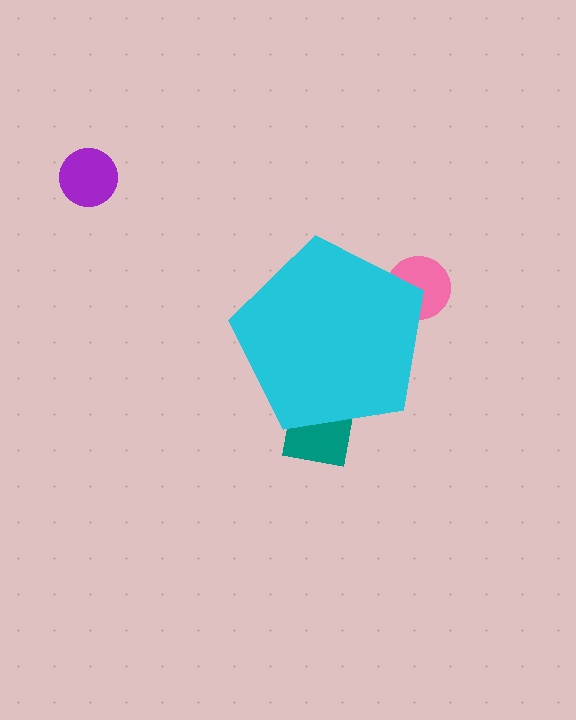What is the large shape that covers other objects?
A cyan pentagon.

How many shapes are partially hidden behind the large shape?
2 shapes are partially hidden.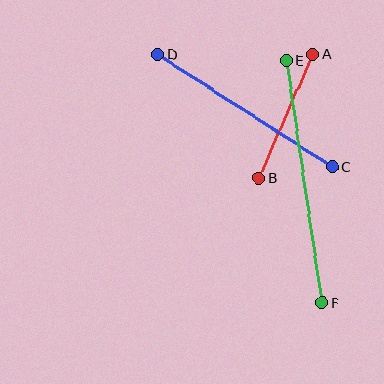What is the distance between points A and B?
The distance is approximately 135 pixels.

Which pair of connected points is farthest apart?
Points E and F are farthest apart.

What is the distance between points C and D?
The distance is approximately 207 pixels.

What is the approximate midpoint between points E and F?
The midpoint is at approximately (304, 182) pixels.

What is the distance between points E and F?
The distance is approximately 245 pixels.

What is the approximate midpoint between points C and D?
The midpoint is at approximately (245, 111) pixels.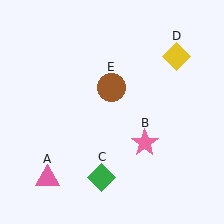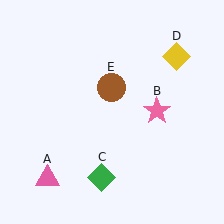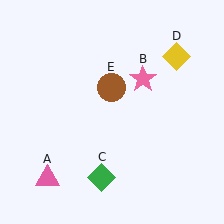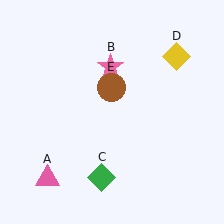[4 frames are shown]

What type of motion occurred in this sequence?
The pink star (object B) rotated counterclockwise around the center of the scene.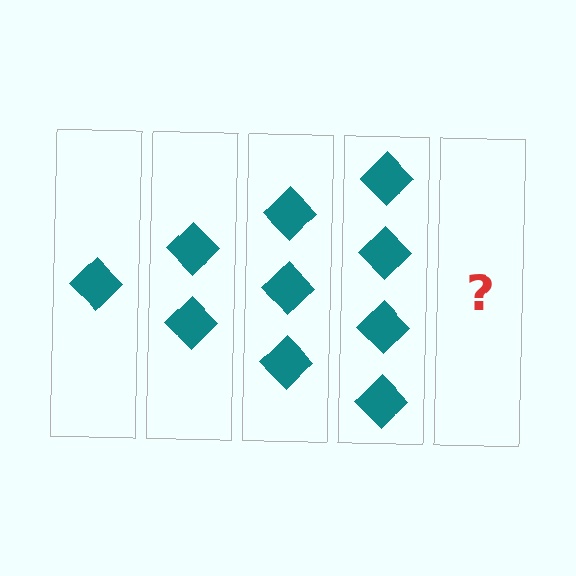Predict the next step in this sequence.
The next step is 5 diamonds.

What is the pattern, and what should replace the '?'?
The pattern is that each step adds one more diamond. The '?' should be 5 diamonds.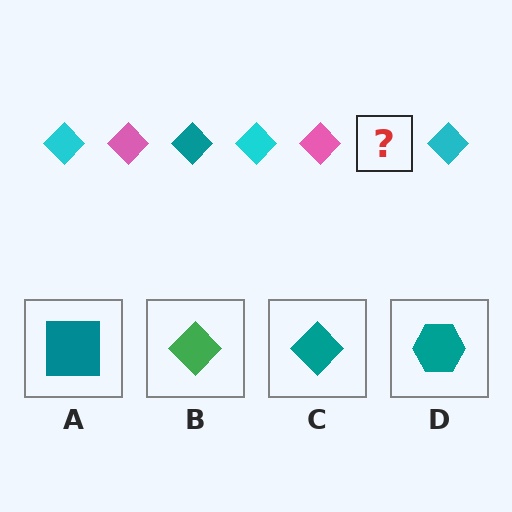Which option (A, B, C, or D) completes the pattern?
C.